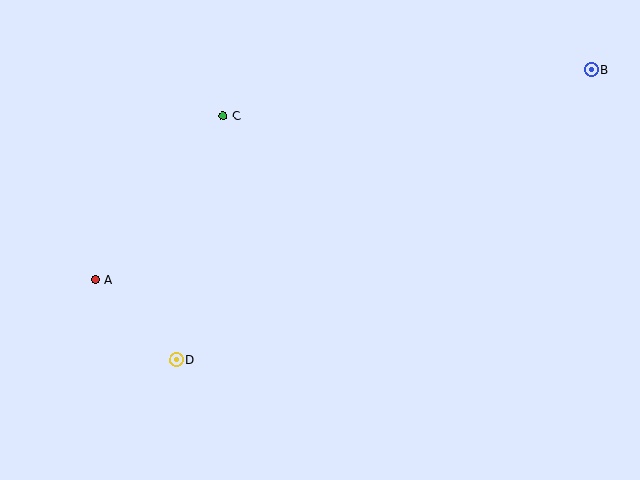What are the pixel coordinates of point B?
Point B is at (592, 70).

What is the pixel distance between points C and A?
The distance between C and A is 208 pixels.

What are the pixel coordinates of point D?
Point D is at (176, 360).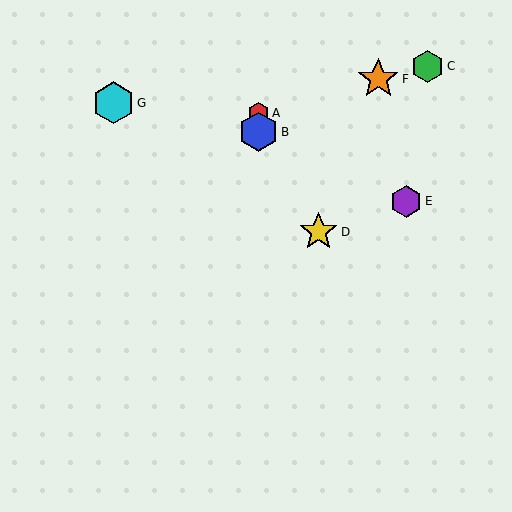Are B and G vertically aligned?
No, B is at x≈258 and G is at x≈113.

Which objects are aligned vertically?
Objects A, B are aligned vertically.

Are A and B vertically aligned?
Yes, both are at x≈258.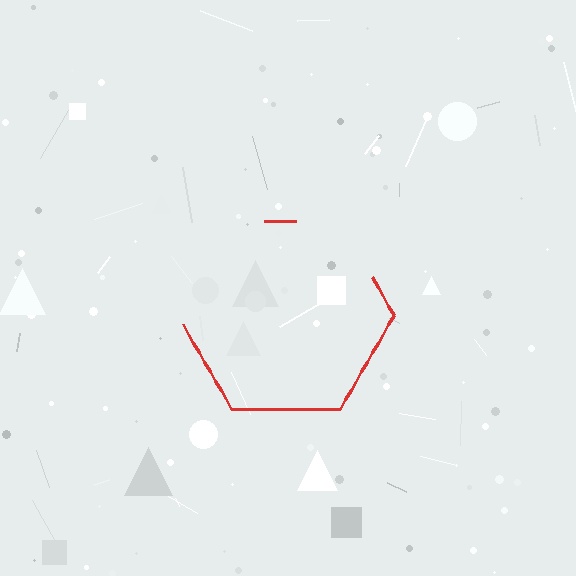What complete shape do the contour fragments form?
The contour fragments form a hexagon.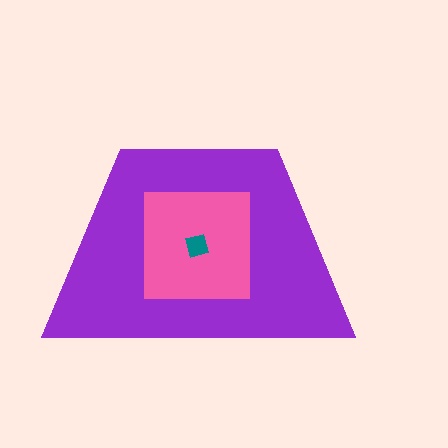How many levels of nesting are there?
3.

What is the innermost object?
The teal square.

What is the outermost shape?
The purple trapezoid.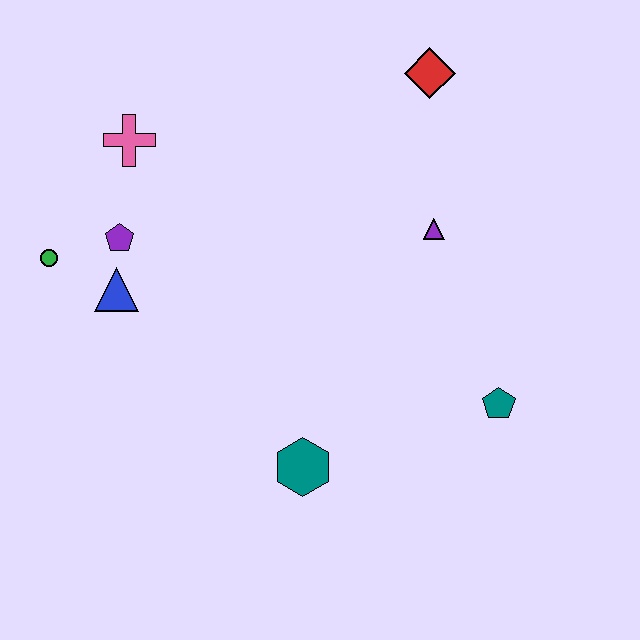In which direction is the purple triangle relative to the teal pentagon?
The purple triangle is above the teal pentagon.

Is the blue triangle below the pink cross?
Yes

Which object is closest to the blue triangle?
The purple pentagon is closest to the blue triangle.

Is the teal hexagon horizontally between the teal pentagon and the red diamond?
No